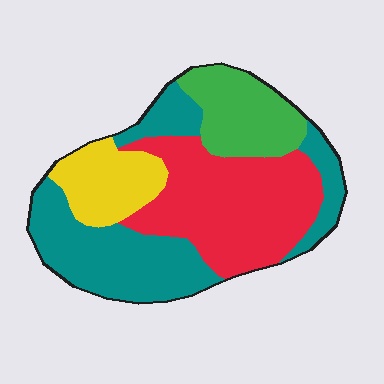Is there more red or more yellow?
Red.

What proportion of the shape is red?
Red covers about 35% of the shape.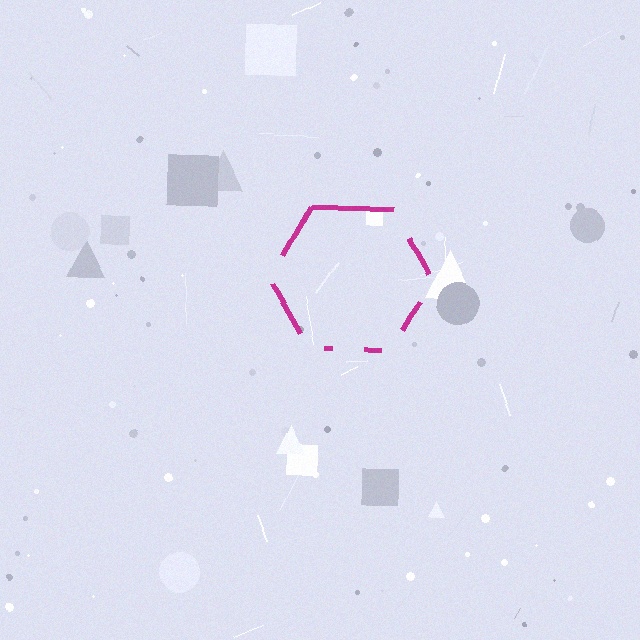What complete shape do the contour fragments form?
The contour fragments form a hexagon.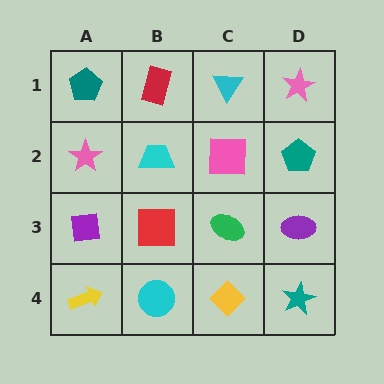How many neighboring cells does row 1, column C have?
3.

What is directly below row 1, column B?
A cyan trapezoid.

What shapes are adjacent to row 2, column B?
A red rectangle (row 1, column B), a red square (row 3, column B), a pink star (row 2, column A), a pink square (row 2, column C).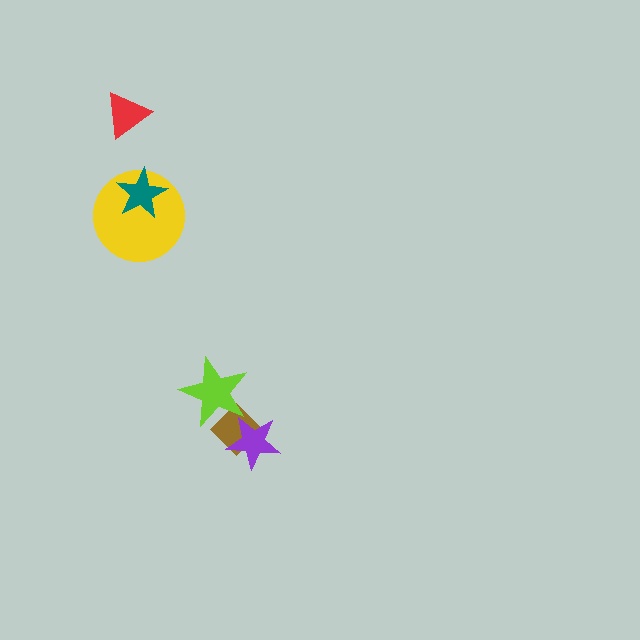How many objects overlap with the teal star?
1 object overlaps with the teal star.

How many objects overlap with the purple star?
1 object overlaps with the purple star.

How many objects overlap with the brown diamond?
2 objects overlap with the brown diamond.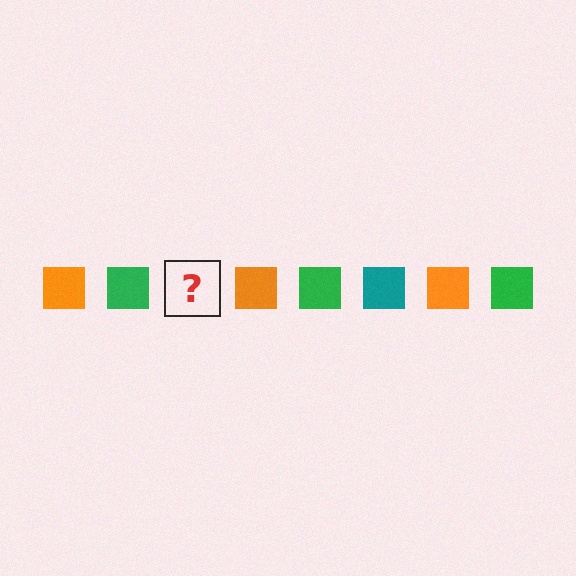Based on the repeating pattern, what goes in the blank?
The blank should be a teal square.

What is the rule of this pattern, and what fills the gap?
The rule is that the pattern cycles through orange, green, teal squares. The gap should be filled with a teal square.